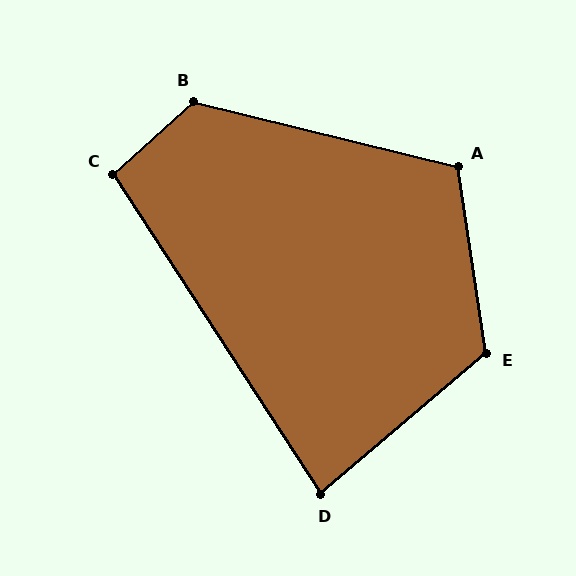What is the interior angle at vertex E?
Approximately 122 degrees (obtuse).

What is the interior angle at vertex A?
Approximately 112 degrees (obtuse).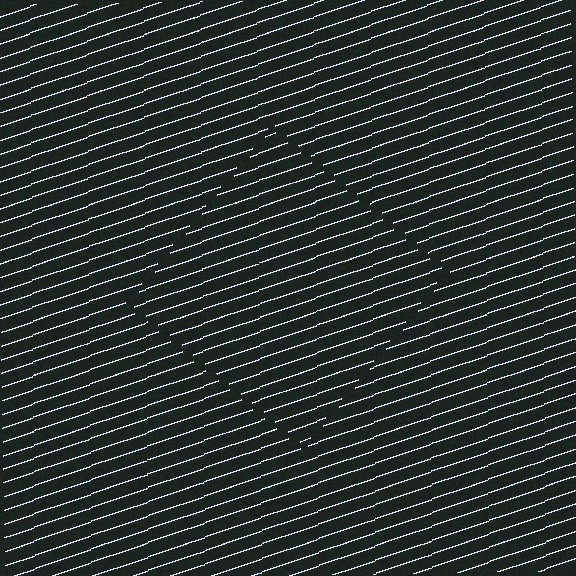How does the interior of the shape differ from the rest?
The interior of the shape contains the same grating, shifted by half a period — the contour is defined by the phase discontinuity where line-ends from the inner and outer gratings abut.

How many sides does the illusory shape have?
4 sides — the line-ends trace a square.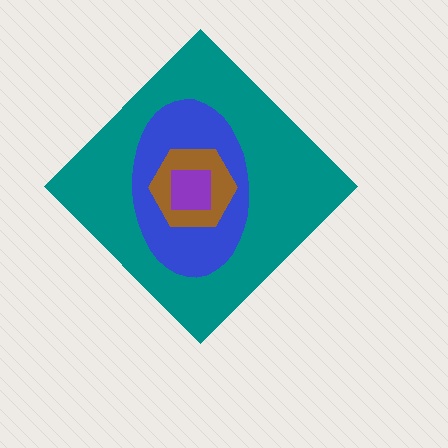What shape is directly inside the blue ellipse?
The brown hexagon.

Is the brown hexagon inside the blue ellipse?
Yes.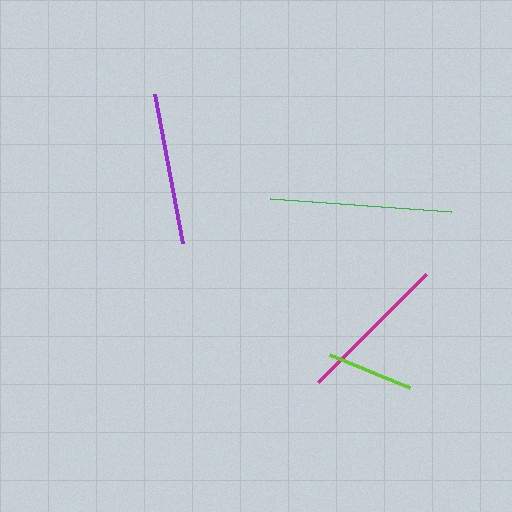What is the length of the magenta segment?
The magenta segment is approximately 153 pixels long.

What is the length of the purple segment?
The purple segment is approximately 151 pixels long.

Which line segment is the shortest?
The lime line is the shortest at approximately 87 pixels.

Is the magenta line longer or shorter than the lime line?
The magenta line is longer than the lime line.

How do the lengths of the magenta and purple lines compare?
The magenta and purple lines are approximately the same length.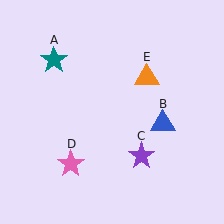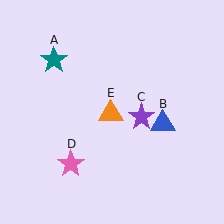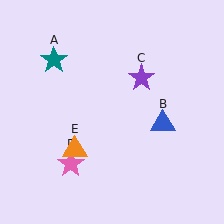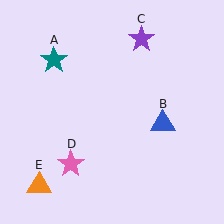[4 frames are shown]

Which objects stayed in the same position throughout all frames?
Teal star (object A) and blue triangle (object B) and pink star (object D) remained stationary.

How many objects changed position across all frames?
2 objects changed position: purple star (object C), orange triangle (object E).